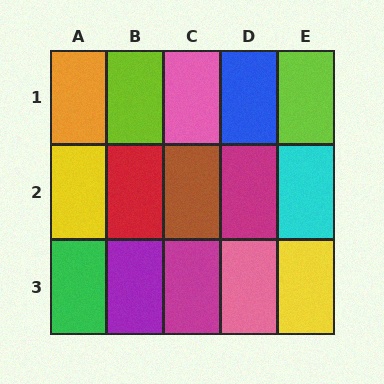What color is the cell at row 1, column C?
Pink.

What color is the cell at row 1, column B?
Lime.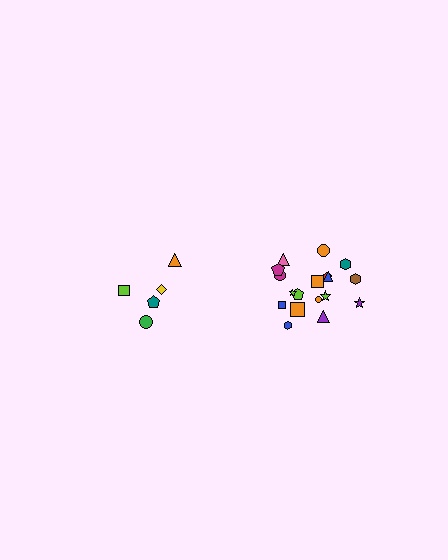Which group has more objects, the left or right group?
The right group.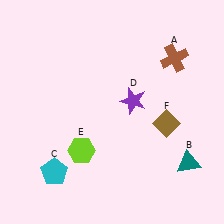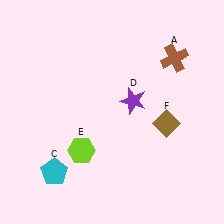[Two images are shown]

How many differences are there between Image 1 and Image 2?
There is 1 difference between the two images.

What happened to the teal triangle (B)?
The teal triangle (B) was removed in Image 2. It was in the bottom-right area of Image 1.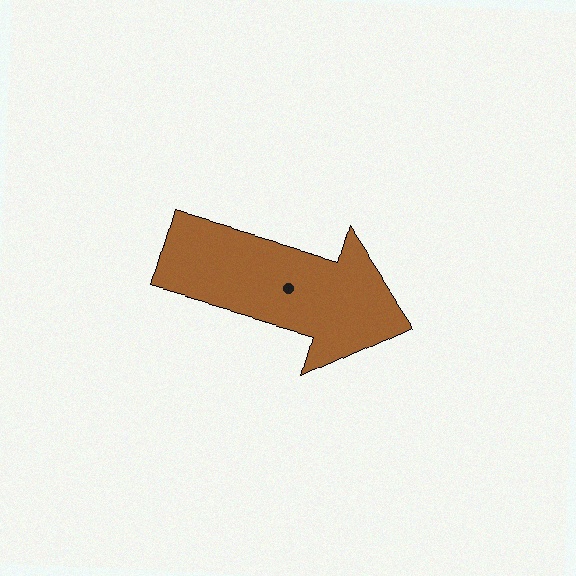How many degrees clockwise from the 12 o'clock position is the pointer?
Approximately 106 degrees.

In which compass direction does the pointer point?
East.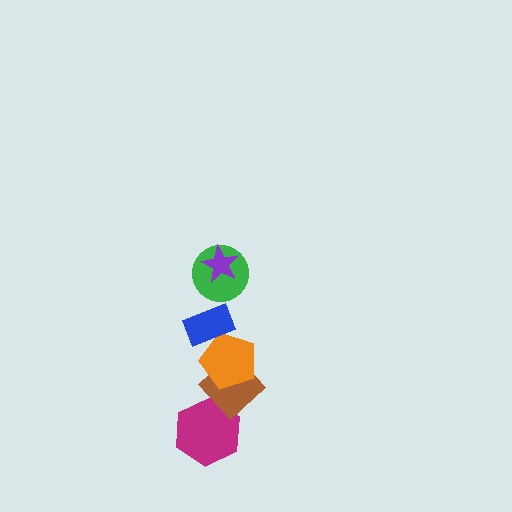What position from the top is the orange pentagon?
The orange pentagon is 4th from the top.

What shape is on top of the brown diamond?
The orange pentagon is on top of the brown diamond.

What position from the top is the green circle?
The green circle is 2nd from the top.